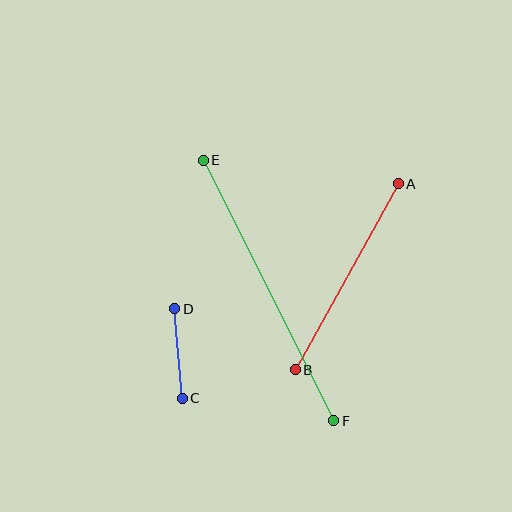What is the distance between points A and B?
The distance is approximately 213 pixels.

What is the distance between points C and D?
The distance is approximately 90 pixels.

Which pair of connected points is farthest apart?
Points E and F are farthest apart.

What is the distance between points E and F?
The distance is approximately 291 pixels.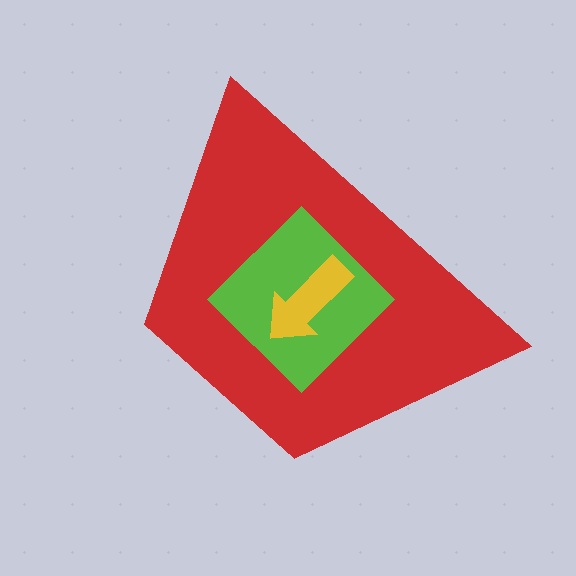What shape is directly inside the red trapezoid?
The lime diamond.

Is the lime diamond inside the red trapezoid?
Yes.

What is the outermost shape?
The red trapezoid.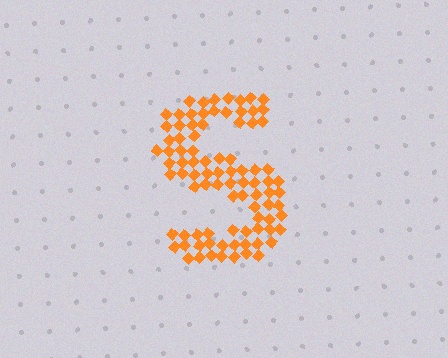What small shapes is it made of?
It is made of small diamonds.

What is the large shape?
The large shape is the letter S.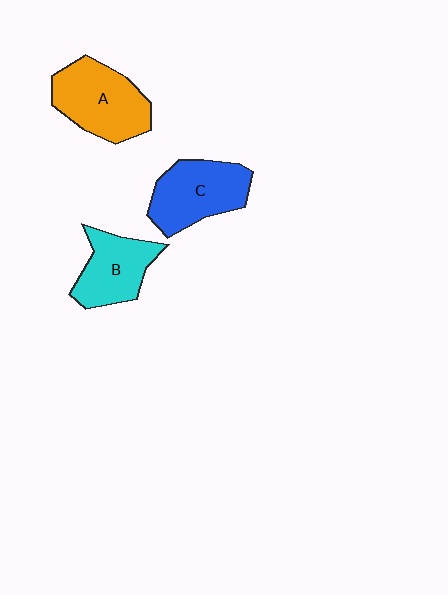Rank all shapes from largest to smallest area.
From largest to smallest: A (orange), C (blue), B (cyan).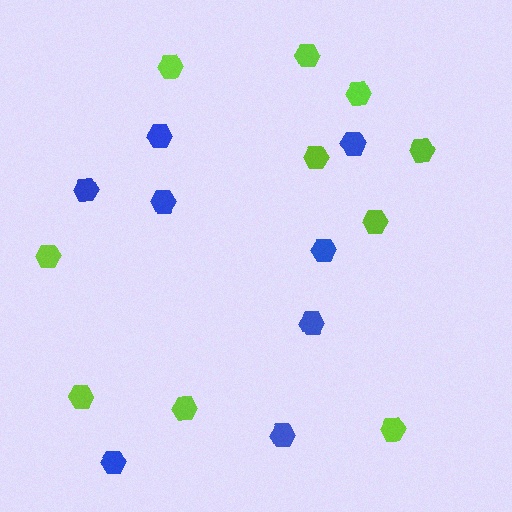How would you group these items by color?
There are 2 groups: one group of blue hexagons (8) and one group of lime hexagons (10).